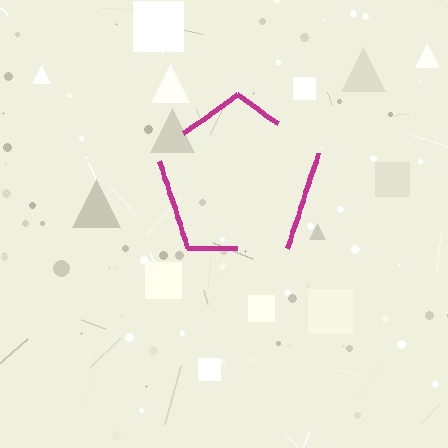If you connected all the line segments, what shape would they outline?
They would outline a pentagon.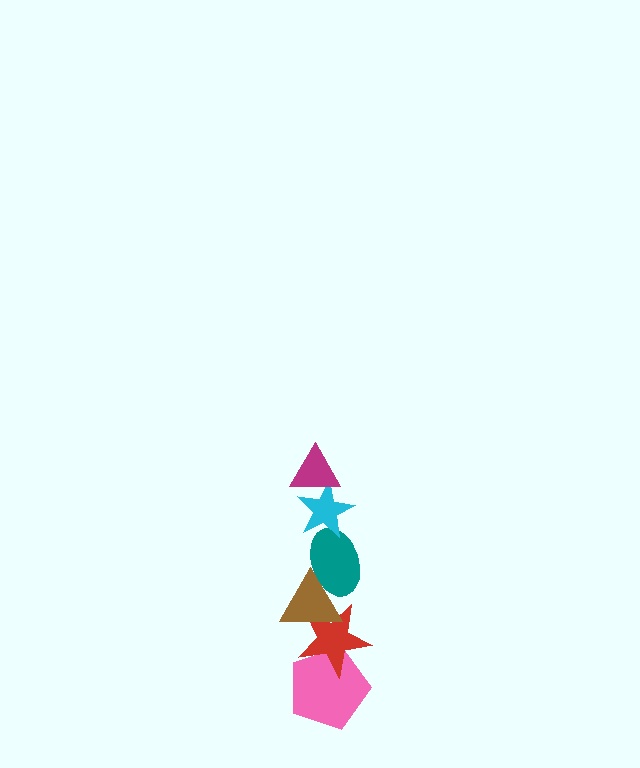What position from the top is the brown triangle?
The brown triangle is 4th from the top.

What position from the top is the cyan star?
The cyan star is 2nd from the top.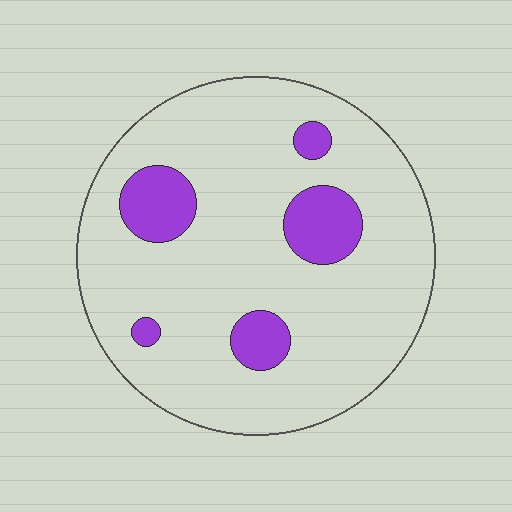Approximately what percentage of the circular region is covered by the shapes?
Approximately 15%.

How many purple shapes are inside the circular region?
5.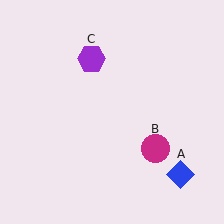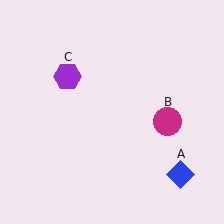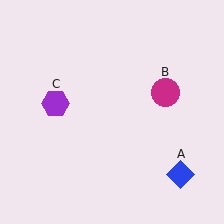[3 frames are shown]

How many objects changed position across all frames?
2 objects changed position: magenta circle (object B), purple hexagon (object C).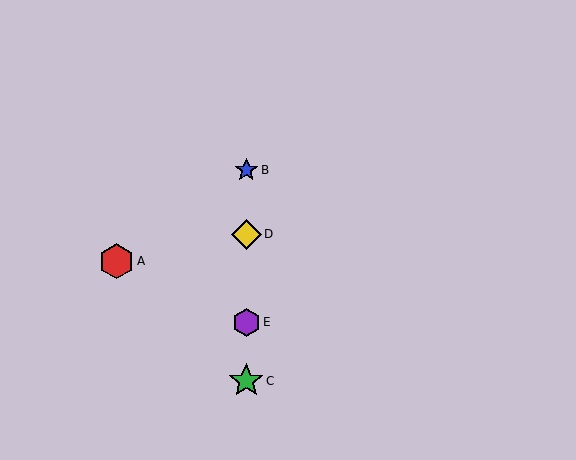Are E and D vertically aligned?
Yes, both are at x≈246.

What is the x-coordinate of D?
Object D is at x≈246.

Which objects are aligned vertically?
Objects B, C, D, E are aligned vertically.